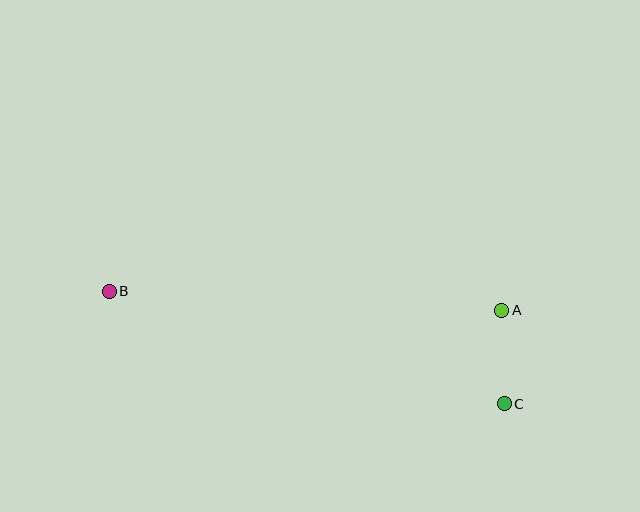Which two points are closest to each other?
Points A and C are closest to each other.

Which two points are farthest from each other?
Points B and C are farthest from each other.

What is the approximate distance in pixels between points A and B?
The distance between A and B is approximately 393 pixels.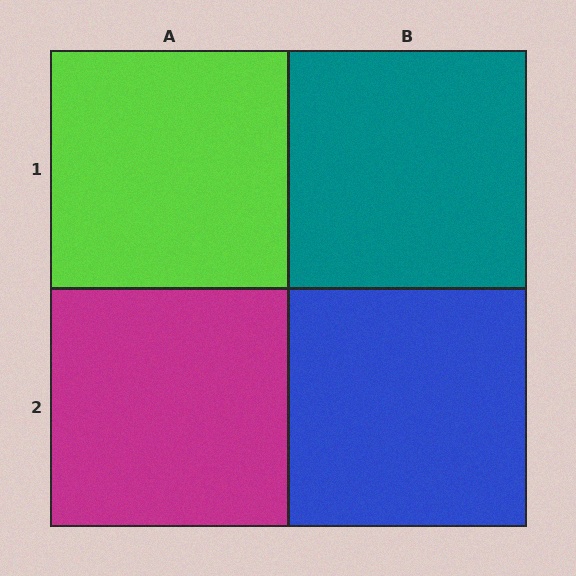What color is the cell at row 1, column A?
Lime.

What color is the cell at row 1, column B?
Teal.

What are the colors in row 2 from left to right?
Magenta, blue.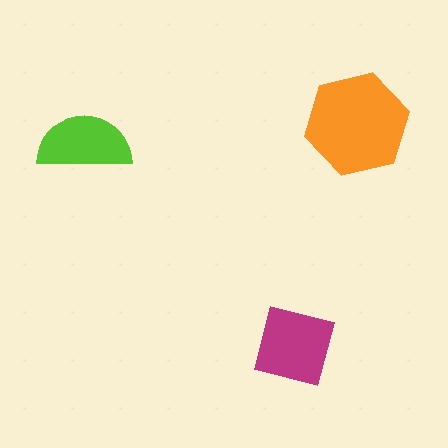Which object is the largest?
The orange hexagon.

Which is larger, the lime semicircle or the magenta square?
The magenta square.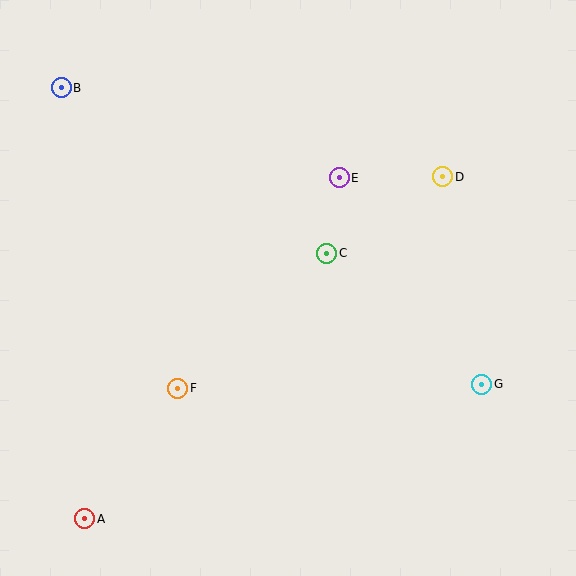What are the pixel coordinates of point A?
Point A is at (85, 519).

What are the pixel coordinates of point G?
Point G is at (482, 384).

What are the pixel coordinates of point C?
Point C is at (327, 253).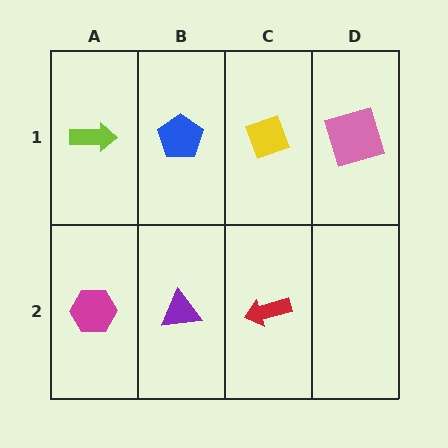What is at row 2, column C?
A red arrow.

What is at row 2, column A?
A magenta hexagon.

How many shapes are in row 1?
4 shapes.